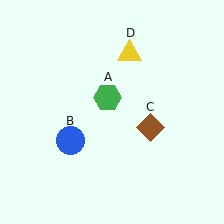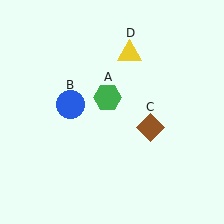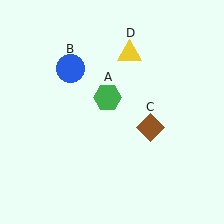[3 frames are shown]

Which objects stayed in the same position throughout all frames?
Green hexagon (object A) and brown diamond (object C) and yellow triangle (object D) remained stationary.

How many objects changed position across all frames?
1 object changed position: blue circle (object B).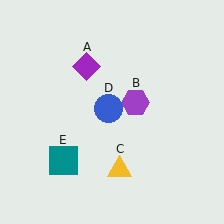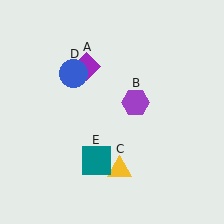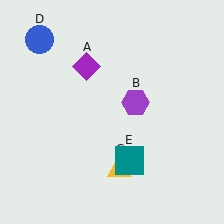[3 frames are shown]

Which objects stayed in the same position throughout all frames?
Purple diamond (object A) and purple hexagon (object B) and yellow triangle (object C) remained stationary.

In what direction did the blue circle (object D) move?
The blue circle (object D) moved up and to the left.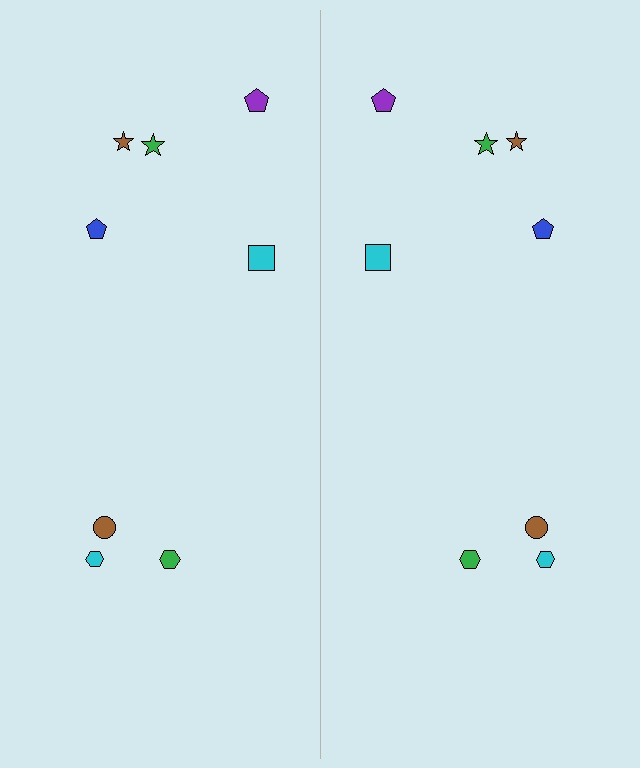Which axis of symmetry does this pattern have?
The pattern has a vertical axis of symmetry running through the center of the image.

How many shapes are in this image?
There are 16 shapes in this image.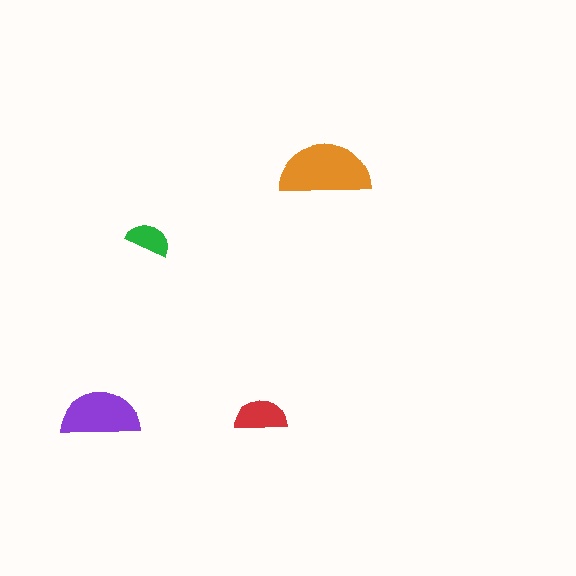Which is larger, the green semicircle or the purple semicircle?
The purple one.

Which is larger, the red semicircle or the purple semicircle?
The purple one.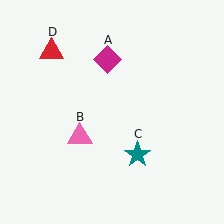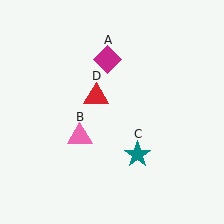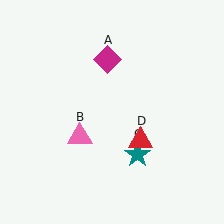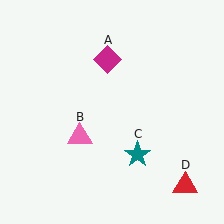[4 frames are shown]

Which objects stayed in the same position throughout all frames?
Magenta diamond (object A) and pink triangle (object B) and teal star (object C) remained stationary.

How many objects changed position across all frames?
1 object changed position: red triangle (object D).